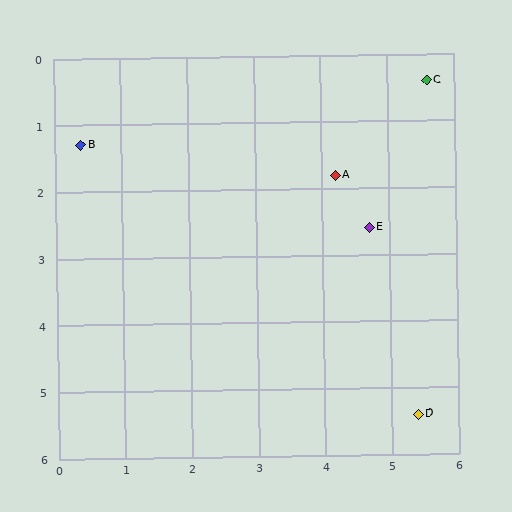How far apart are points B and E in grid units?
Points B and E are about 4.5 grid units apart.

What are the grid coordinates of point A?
Point A is at approximately (4.2, 1.8).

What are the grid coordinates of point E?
Point E is at approximately (4.7, 2.6).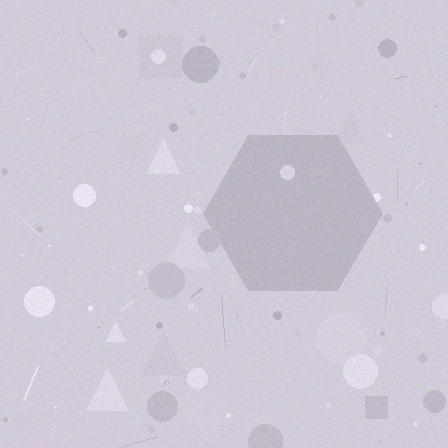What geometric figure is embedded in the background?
A hexagon is embedded in the background.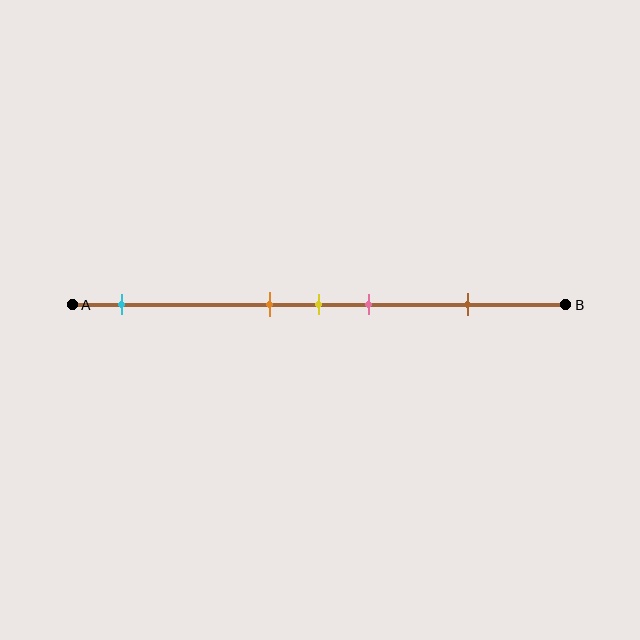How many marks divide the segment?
There are 5 marks dividing the segment.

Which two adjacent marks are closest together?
The orange and yellow marks are the closest adjacent pair.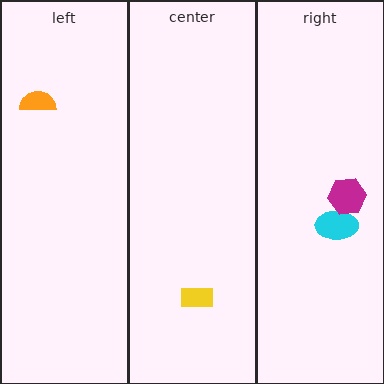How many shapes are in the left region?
1.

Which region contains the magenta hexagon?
The right region.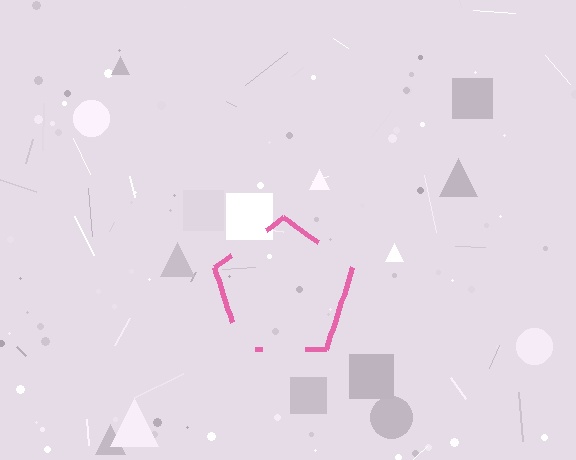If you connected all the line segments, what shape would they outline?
They would outline a pentagon.